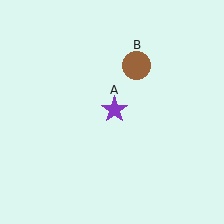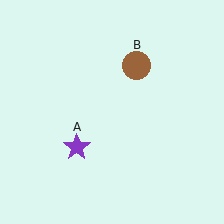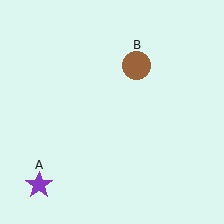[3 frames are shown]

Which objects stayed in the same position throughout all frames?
Brown circle (object B) remained stationary.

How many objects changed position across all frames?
1 object changed position: purple star (object A).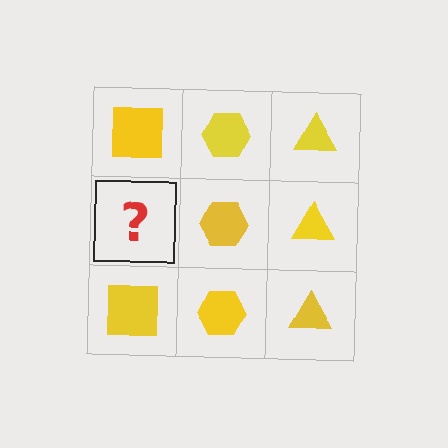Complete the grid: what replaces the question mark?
The question mark should be replaced with a yellow square.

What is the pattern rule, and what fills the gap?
The rule is that each column has a consistent shape. The gap should be filled with a yellow square.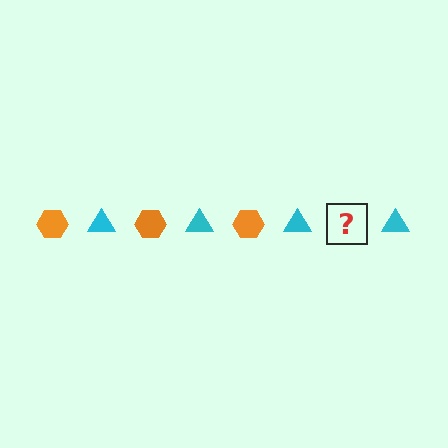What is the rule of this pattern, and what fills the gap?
The rule is that the pattern alternates between orange hexagon and cyan triangle. The gap should be filled with an orange hexagon.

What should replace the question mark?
The question mark should be replaced with an orange hexagon.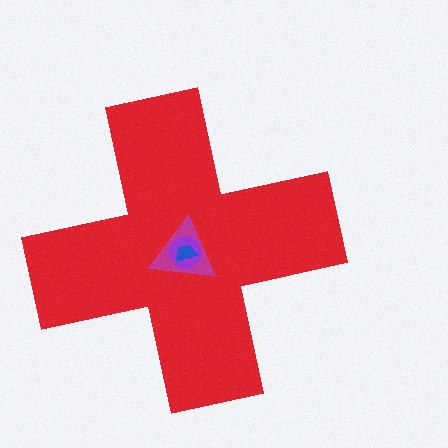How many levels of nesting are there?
4.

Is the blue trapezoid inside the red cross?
Yes.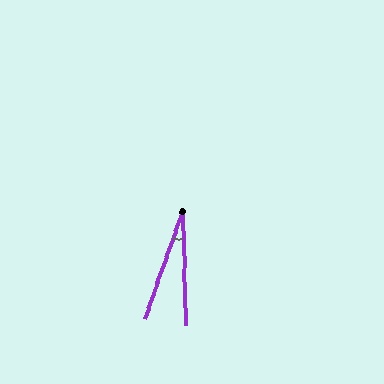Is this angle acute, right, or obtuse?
It is acute.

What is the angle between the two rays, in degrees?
Approximately 21 degrees.